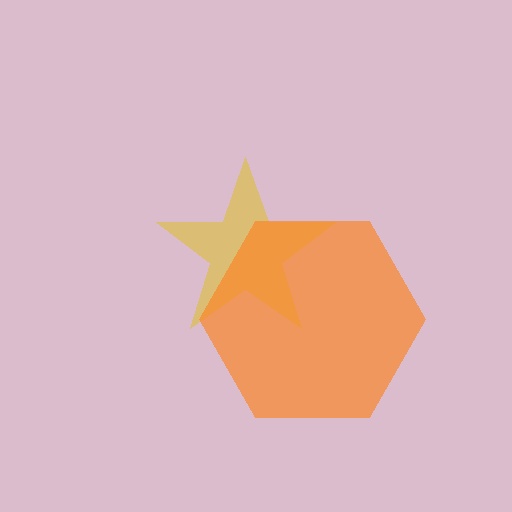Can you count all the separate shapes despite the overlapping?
Yes, there are 2 separate shapes.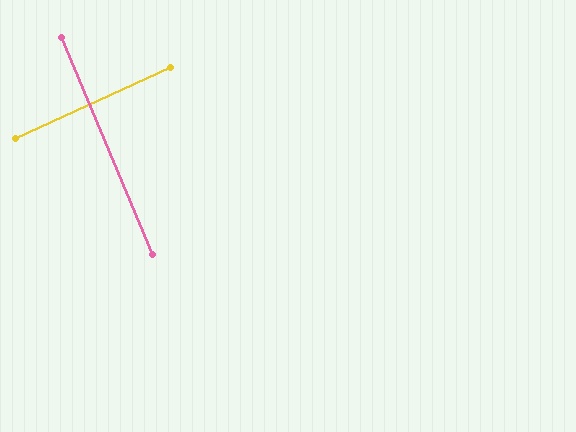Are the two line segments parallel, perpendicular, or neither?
Perpendicular — they meet at approximately 88°.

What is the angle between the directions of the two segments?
Approximately 88 degrees.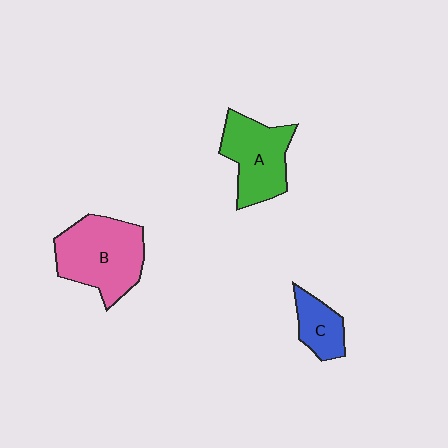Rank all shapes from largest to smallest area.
From largest to smallest: B (pink), A (green), C (blue).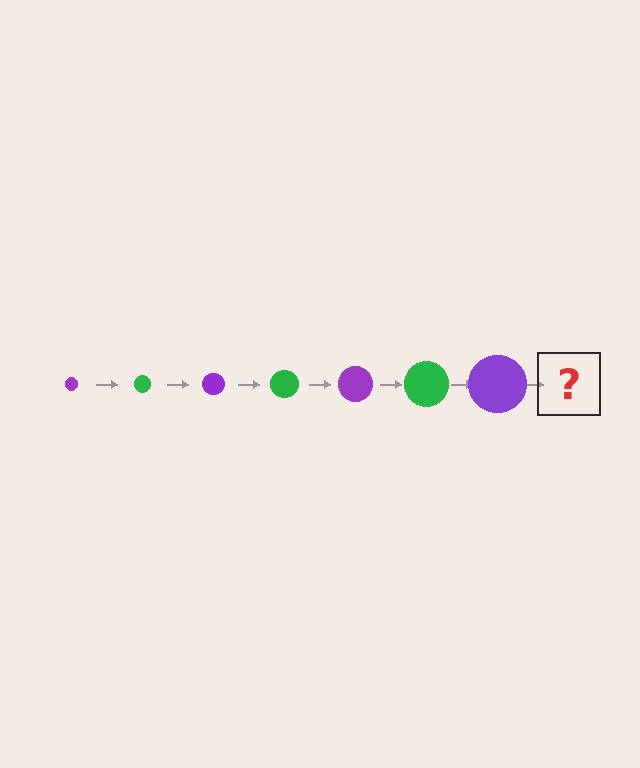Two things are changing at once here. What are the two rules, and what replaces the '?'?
The two rules are that the circle grows larger each step and the color cycles through purple and green. The '?' should be a green circle, larger than the previous one.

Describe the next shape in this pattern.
It should be a green circle, larger than the previous one.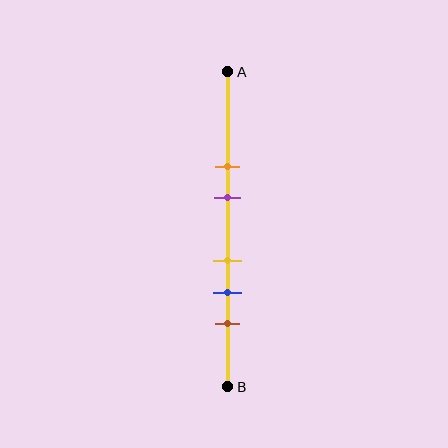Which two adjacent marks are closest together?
The yellow and blue marks are the closest adjacent pair.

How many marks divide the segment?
There are 5 marks dividing the segment.